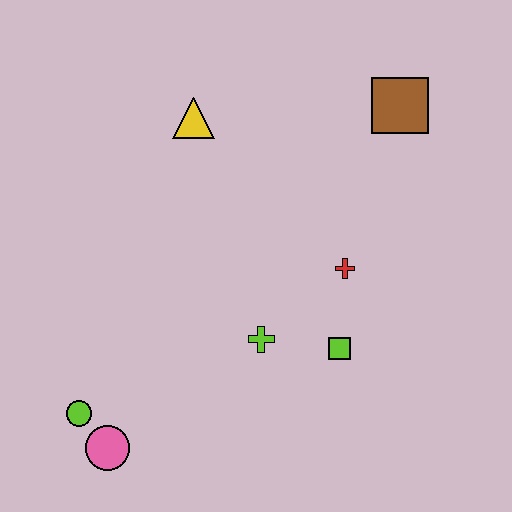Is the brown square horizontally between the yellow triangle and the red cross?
No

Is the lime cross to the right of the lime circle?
Yes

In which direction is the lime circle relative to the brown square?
The lime circle is to the left of the brown square.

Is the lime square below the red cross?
Yes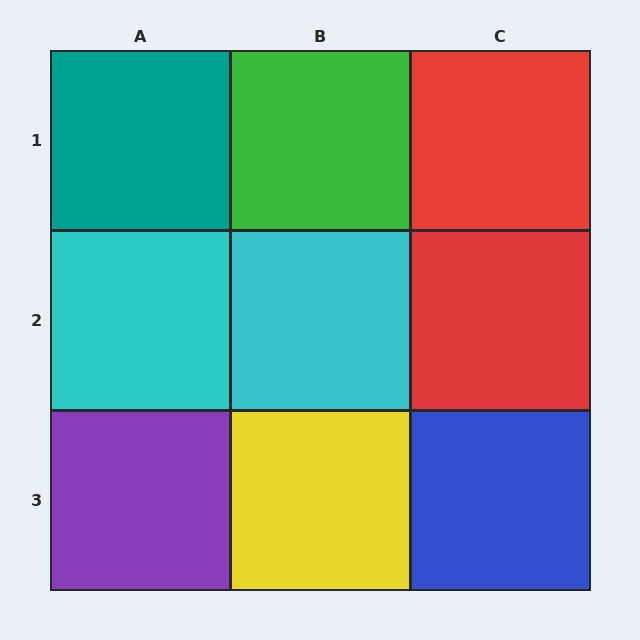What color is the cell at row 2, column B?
Cyan.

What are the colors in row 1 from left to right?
Teal, green, red.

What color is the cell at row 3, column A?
Purple.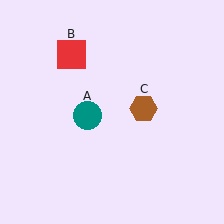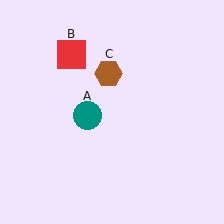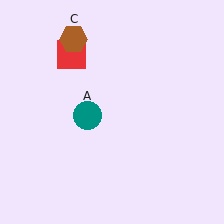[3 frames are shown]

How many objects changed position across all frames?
1 object changed position: brown hexagon (object C).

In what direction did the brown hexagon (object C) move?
The brown hexagon (object C) moved up and to the left.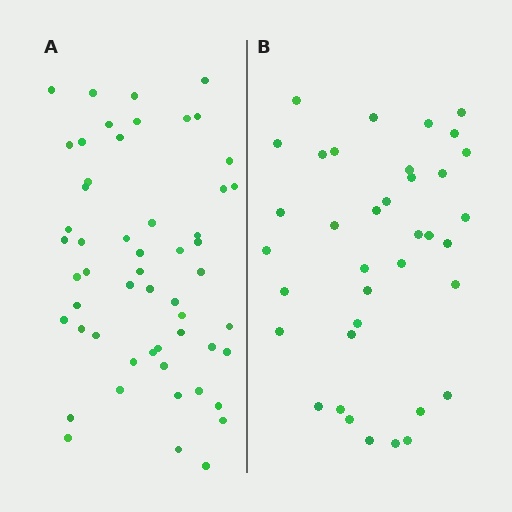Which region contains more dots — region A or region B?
Region A (the left region) has more dots.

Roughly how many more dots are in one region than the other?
Region A has approximately 15 more dots than region B.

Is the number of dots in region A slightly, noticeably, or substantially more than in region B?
Region A has substantially more. The ratio is roughly 1.5 to 1.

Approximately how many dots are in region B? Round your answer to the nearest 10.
About 40 dots. (The exact count is 37, which rounds to 40.)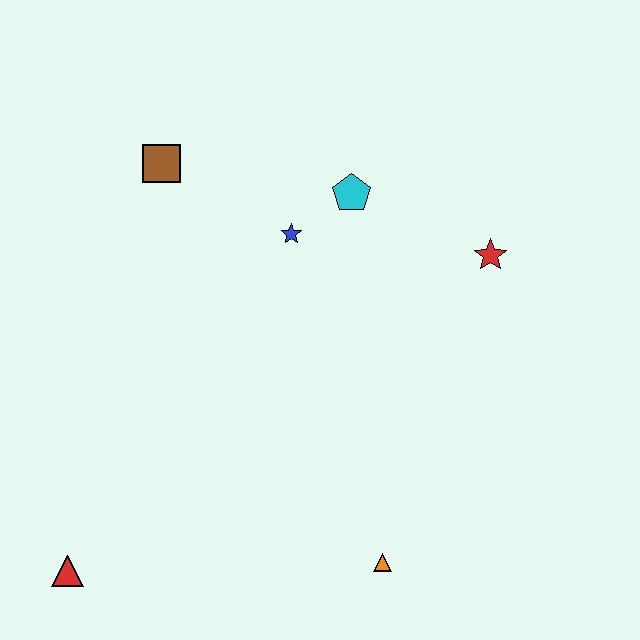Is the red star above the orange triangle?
Yes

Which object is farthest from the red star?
The red triangle is farthest from the red star.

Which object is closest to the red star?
The cyan pentagon is closest to the red star.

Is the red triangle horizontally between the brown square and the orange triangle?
No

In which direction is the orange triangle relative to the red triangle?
The orange triangle is to the right of the red triangle.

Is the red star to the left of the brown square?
No